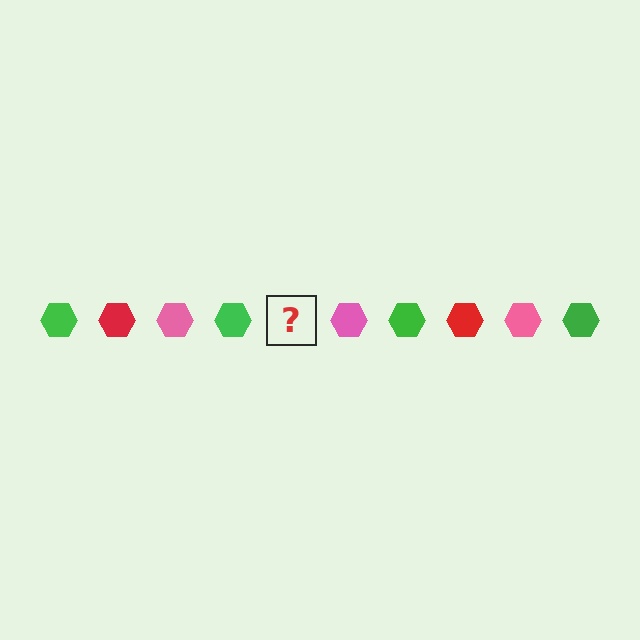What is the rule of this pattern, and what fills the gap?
The rule is that the pattern cycles through green, red, pink hexagons. The gap should be filled with a red hexagon.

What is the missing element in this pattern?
The missing element is a red hexagon.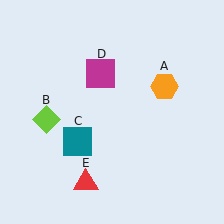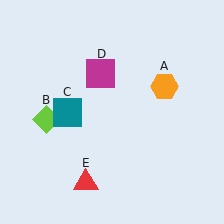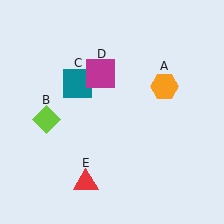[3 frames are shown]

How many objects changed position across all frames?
1 object changed position: teal square (object C).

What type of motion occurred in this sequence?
The teal square (object C) rotated clockwise around the center of the scene.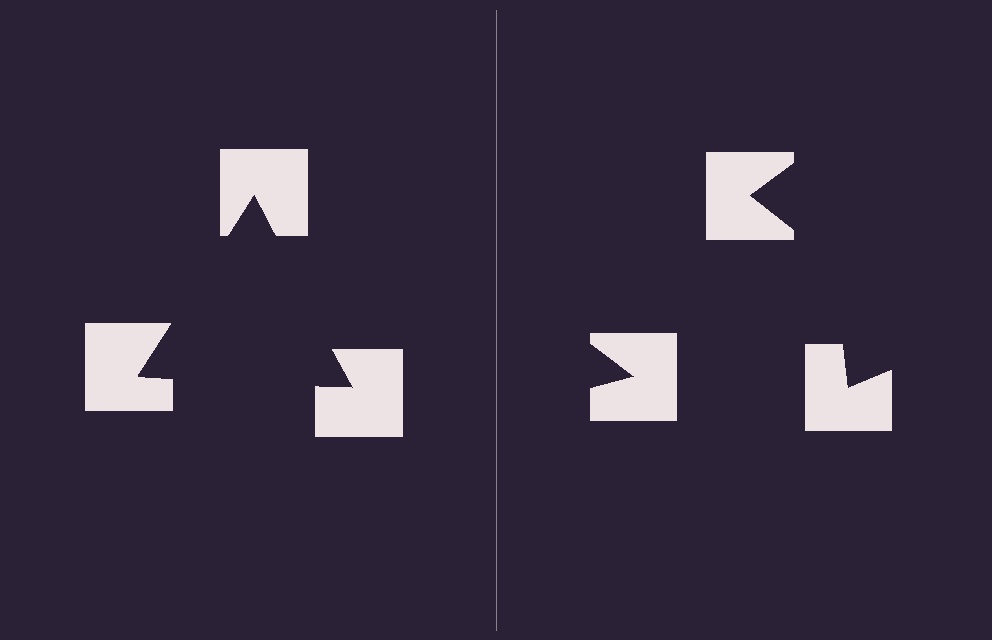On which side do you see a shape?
An illusory triangle appears on the left side. On the right side the wedge cuts are rotated, so no coherent shape forms.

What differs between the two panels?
The notched squares are positioned identically on both sides; only the wedge orientations differ. On the left they align to a triangle; on the right they are misaligned.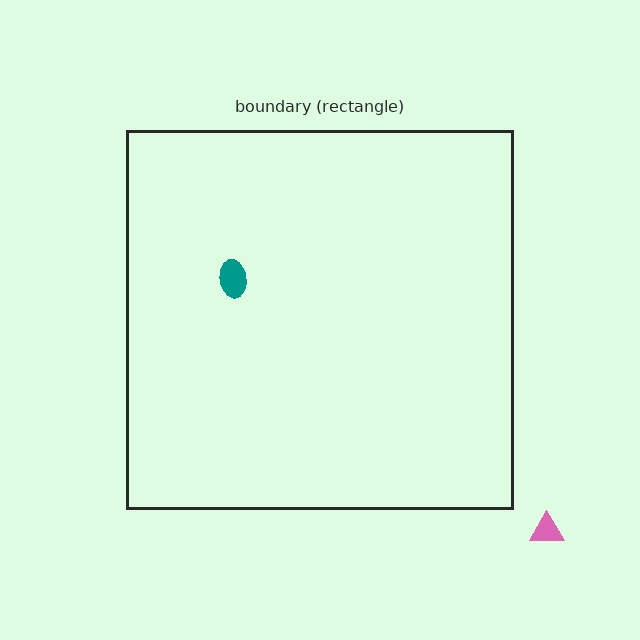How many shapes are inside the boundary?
1 inside, 1 outside.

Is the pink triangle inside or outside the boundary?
Outside.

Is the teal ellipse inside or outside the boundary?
Inside.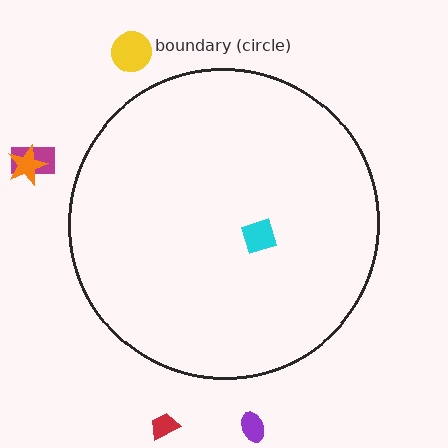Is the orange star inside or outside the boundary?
Outside.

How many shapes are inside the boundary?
1 inside, 5 outside.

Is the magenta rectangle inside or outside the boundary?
Outside.